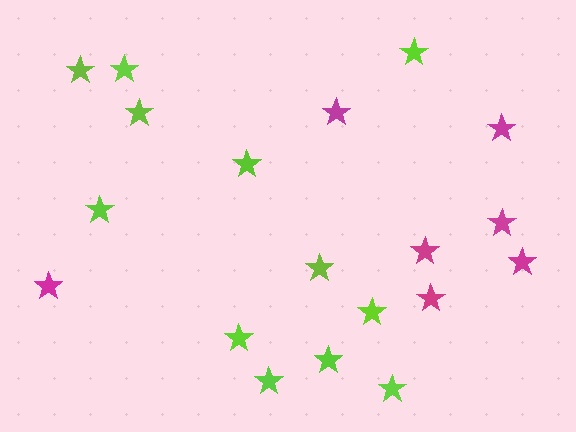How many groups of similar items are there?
There are 2 groups: one group of magenta stars (7) and one group of lime stars (12).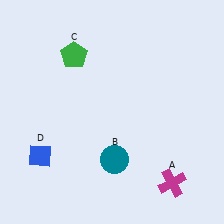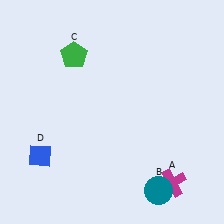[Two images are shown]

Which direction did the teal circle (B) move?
The teal circle (B) moved right.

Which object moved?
The teal circle (B) moved right.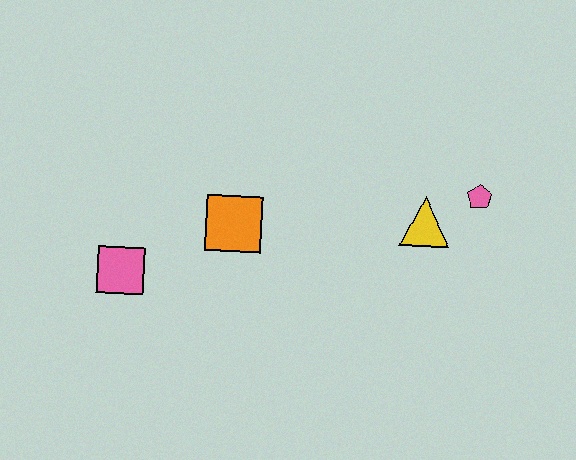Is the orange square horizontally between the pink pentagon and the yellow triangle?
No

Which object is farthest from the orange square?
The pink pentagon is farthest from the orange square.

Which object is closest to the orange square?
The pink square is closest to the orange square.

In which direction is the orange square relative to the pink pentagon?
The orange square is to the left of the pink pentagon.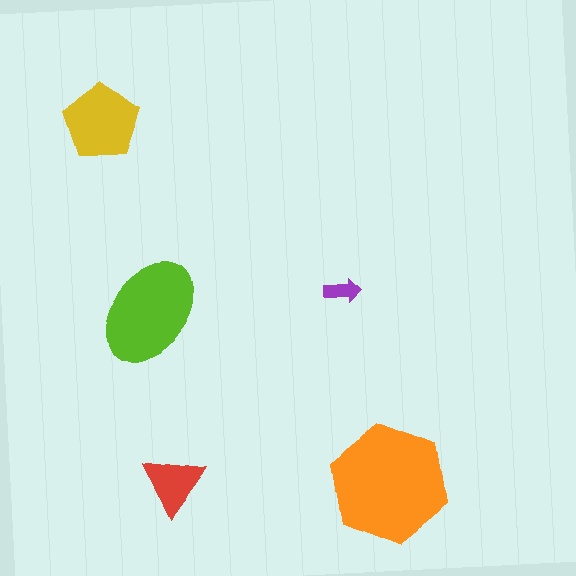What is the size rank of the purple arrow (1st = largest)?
5th.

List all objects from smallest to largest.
The purple arrow, the red triangle, the yellow pentagon, the lime ellipse, the orange hexagon.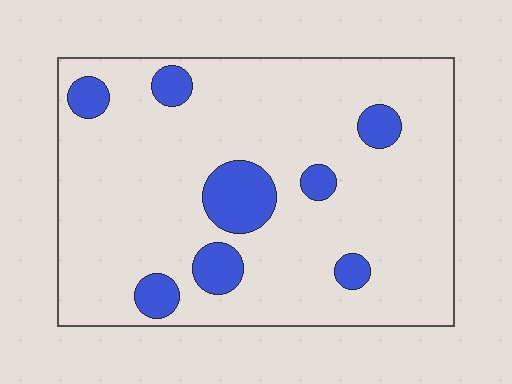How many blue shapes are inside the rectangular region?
8.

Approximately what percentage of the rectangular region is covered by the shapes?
Approximately 15%.